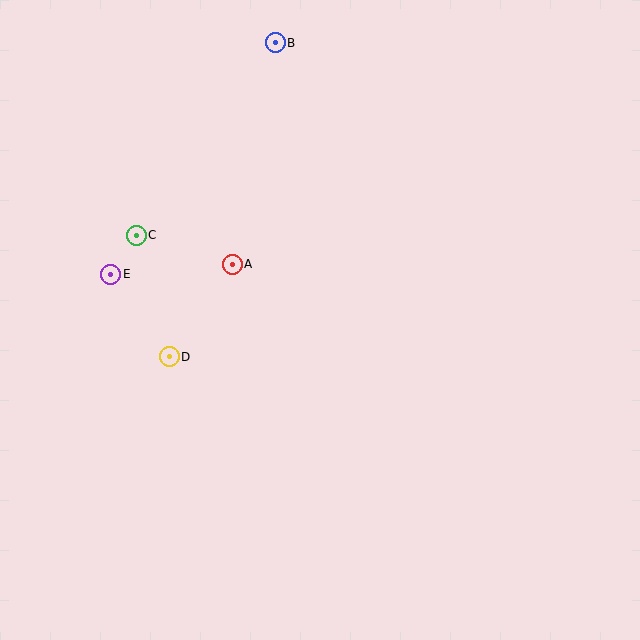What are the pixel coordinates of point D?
Point D is at (169, 357).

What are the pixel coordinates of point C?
Point C is at (136, 235).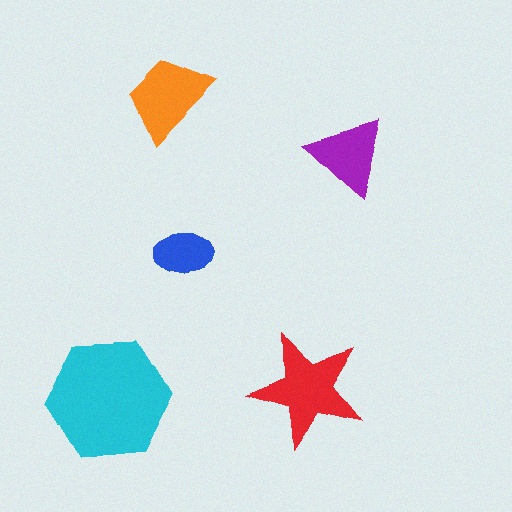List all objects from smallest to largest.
The blue ellipse, the purple triangle, the orange trapezoid, the red star, the cyan hexagon.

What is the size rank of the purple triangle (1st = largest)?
4th.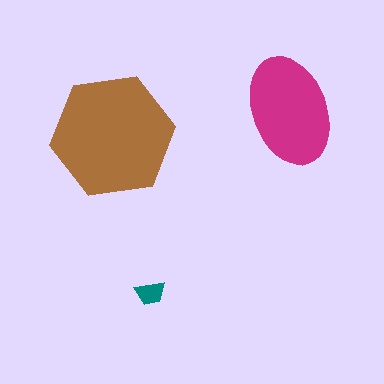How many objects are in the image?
There are 3 objects in the image.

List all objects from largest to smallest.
The brown hexagon, the magenta ellipse, the teal trapezoid.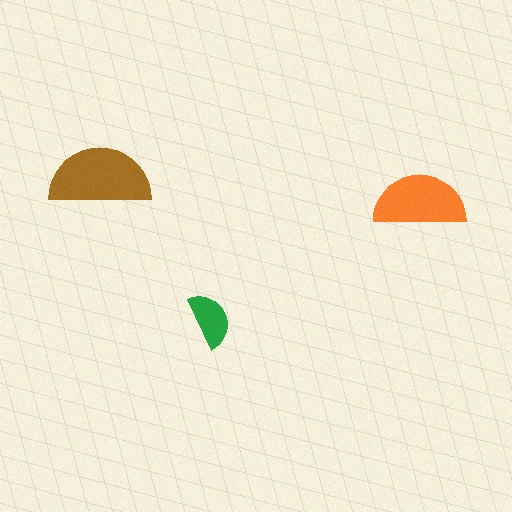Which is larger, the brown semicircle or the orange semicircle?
The brown one.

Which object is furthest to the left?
The brown semicircle is leftmost.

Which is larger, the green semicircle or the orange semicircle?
The orange one.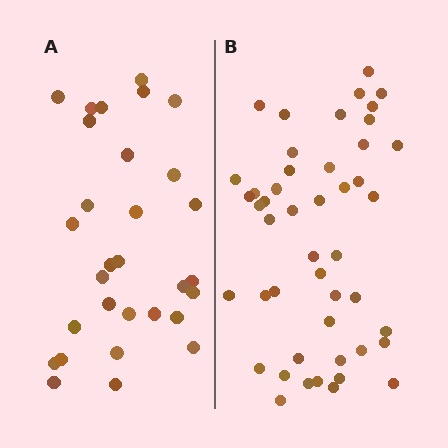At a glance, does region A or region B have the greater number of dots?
Region B (the right region) has more dots.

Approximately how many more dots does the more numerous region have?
Region B has approximately 15 more dots than region A.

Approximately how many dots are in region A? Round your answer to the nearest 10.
About 30 dots.